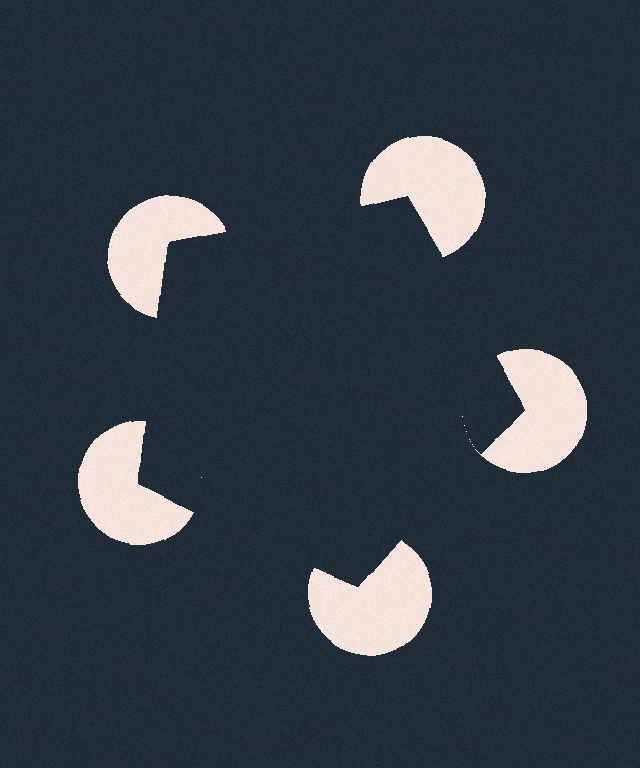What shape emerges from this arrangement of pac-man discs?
An illusory pentagon — its edges are inferred from the aligned wedge cuts in the pac-man discs, not physically drawn.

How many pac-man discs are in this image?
There are 5 — one at each vertex of the illusory pentagon.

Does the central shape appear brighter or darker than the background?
It typically appears slightly darker than the background, even though no actual brightness change is drawn.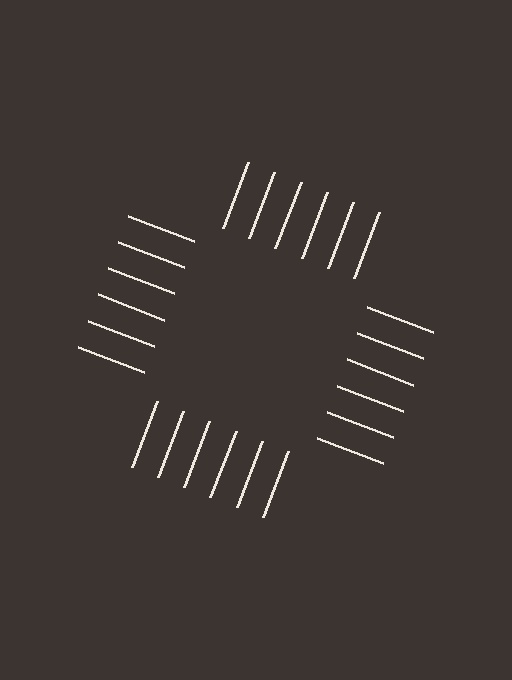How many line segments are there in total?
24 — 6 along each of the 4 edges.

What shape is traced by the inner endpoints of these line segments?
An illusory square — the line segments terminate on its edges but no continuous stroke is drawn.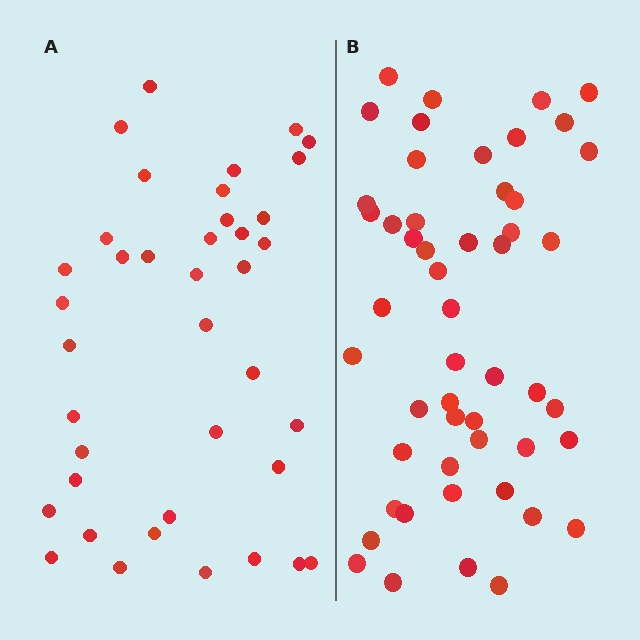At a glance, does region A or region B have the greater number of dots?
Region B (the right region) has more dots.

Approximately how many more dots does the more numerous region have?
Region B has roughly 12 or so more dots than region A.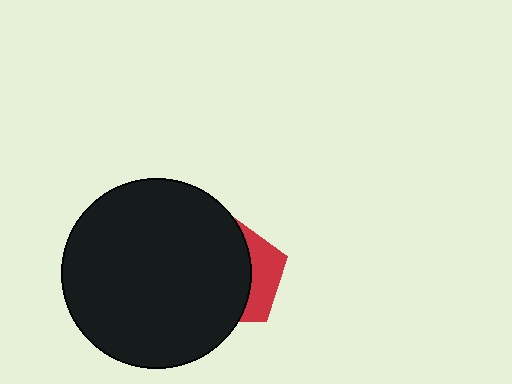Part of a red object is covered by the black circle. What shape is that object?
It is a pentagon.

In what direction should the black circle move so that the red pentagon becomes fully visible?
The black circle should move left. That is the shortest direction to clear the overlap and leave the red pentagon fully visible.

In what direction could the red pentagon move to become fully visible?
The red pentagon could move right. That would shift it out from behind the black circle entirely.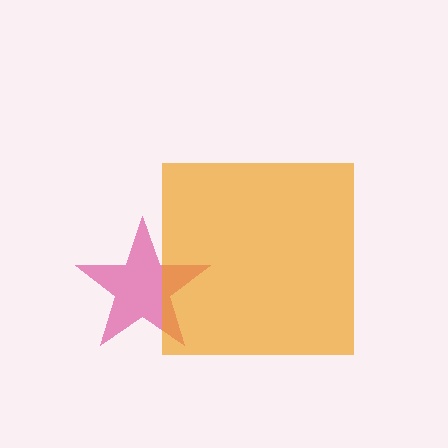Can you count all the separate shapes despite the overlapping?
Yes, there are 2 separate shapes.